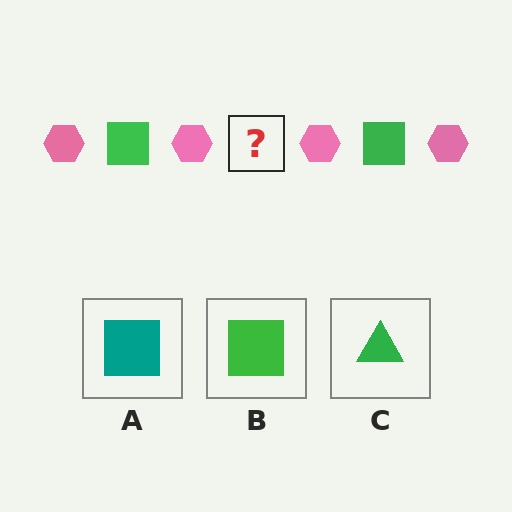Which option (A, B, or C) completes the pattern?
B.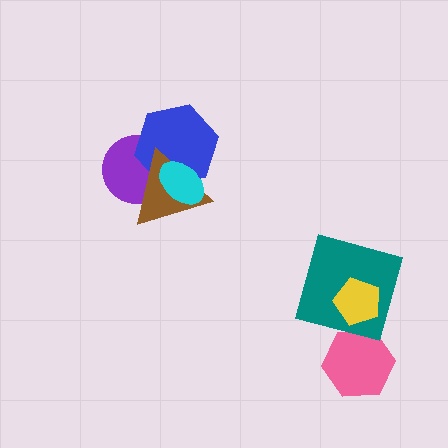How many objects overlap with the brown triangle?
3 objects overlap with the brown triangle.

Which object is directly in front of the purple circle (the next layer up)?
The blue hexagon is directly in front of the purple circle.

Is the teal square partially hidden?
Yes, it is partially covered by another shape.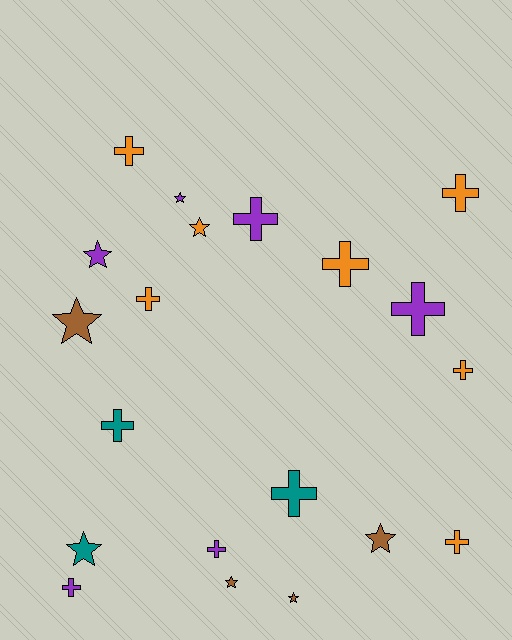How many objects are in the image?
There are 20 objects.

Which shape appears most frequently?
Cross, with 12 objects.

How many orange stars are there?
There is 1 orange star.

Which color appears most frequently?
Orange, with 7 objects.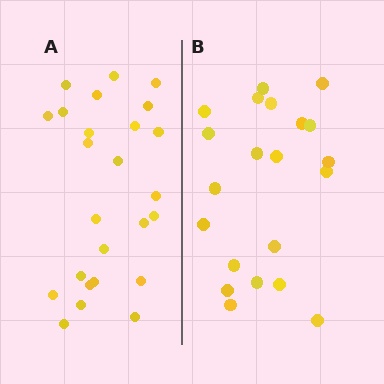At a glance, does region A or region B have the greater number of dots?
Region A (the left region) has more dots.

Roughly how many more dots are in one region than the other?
Region A has about 4 more dots than region B.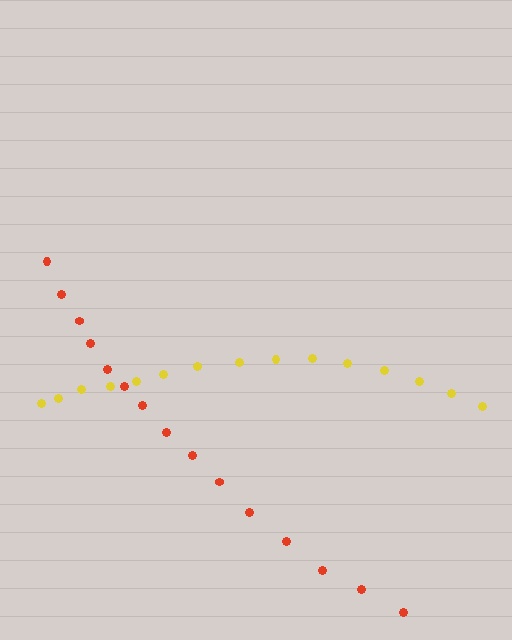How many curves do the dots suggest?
There are 2 distinct paths.